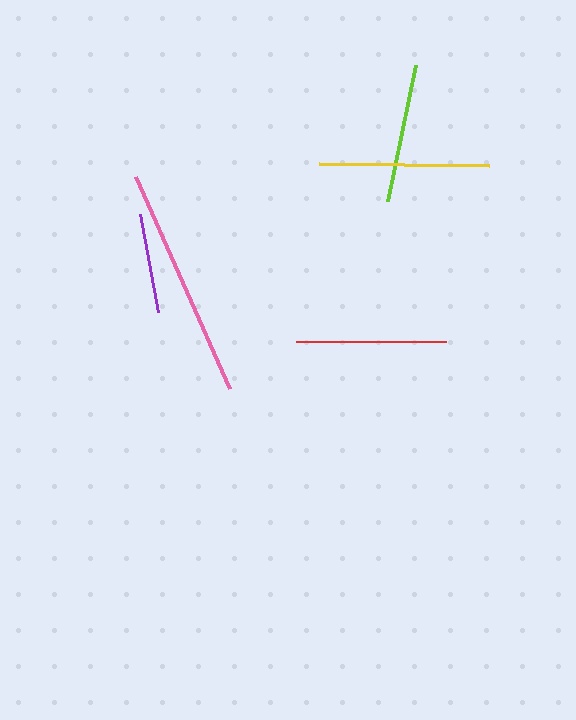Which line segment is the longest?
The pink line is the longest at approximately 232 pixels.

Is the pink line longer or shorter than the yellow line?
The pink line is longer than the yellow line.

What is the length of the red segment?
The red segment is approximately 150 pixels long.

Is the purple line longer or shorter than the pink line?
The pink line is longer than the purple line.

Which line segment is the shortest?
The purple line is the shortest at approximately 100 pixels.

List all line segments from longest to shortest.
From longest to shortest: pink, yellow, red, lime, purple.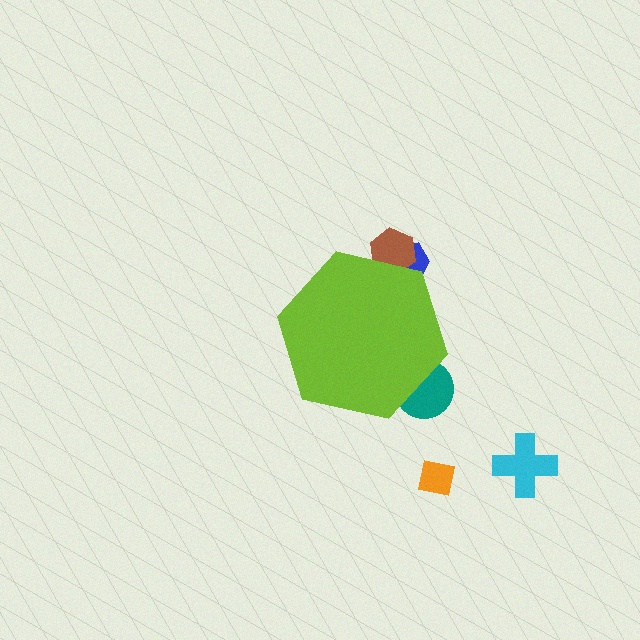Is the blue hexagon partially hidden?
Yes, the blue hexagon is partially hidden behind the lime hexagon.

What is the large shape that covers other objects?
A lime hexagon.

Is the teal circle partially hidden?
Yes, the teal circle is partially hidden behind the lime hexagon.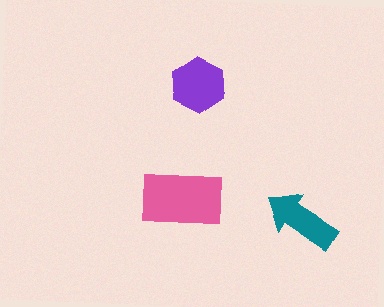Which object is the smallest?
The teal arrow.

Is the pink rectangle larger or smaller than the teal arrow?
Larger.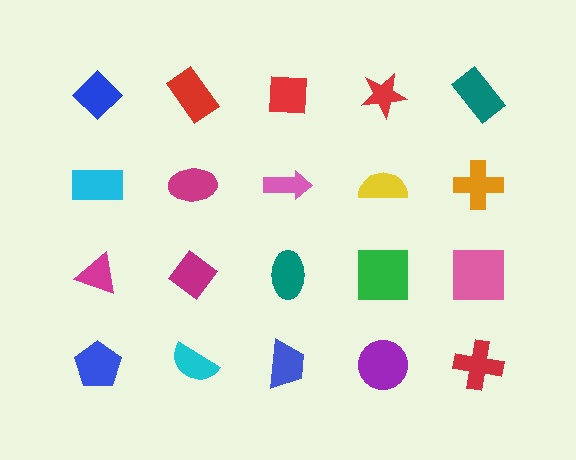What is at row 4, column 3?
A blue trapezoid.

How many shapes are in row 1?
5 shapes.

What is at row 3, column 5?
A pink square.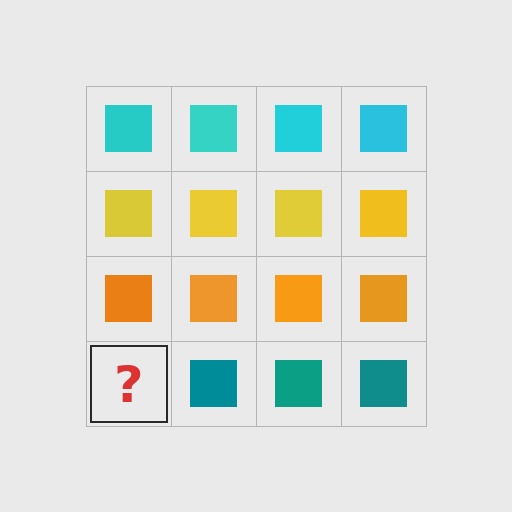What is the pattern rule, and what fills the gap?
The rule is that each row has a consistent color. The gap should be filled with a teal square.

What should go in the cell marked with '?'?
The missing cell should contain a teal square.